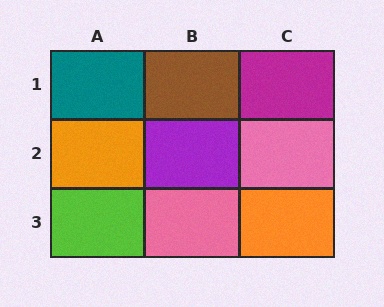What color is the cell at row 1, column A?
Teal.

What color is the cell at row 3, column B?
Pink.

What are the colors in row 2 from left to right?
Orange, purple, pink.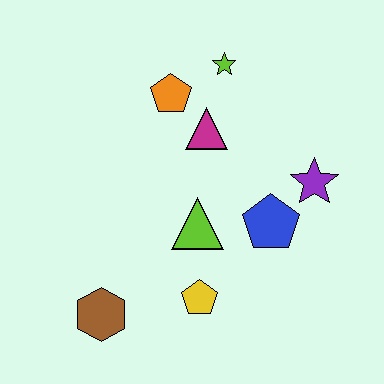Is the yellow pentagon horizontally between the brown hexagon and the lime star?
Yes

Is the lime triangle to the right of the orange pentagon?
Yes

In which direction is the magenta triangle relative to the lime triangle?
The magenta triangle is above the lime triangle.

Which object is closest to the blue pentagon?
The purple star is closest to the blue pentagon.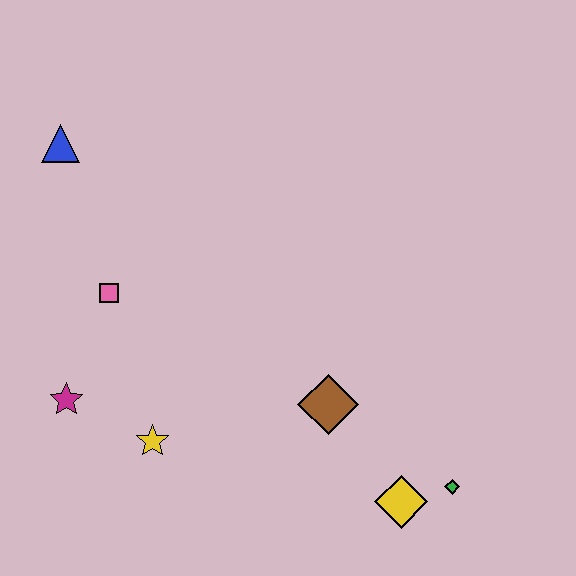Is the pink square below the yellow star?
No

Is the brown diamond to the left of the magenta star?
No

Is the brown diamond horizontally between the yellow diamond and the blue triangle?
Yes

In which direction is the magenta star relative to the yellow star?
The magenta star is to the left of the yellow star.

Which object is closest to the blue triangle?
The pink square is closest to the blue triangle.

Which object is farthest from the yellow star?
The blue triangle is farthest from the yellow star.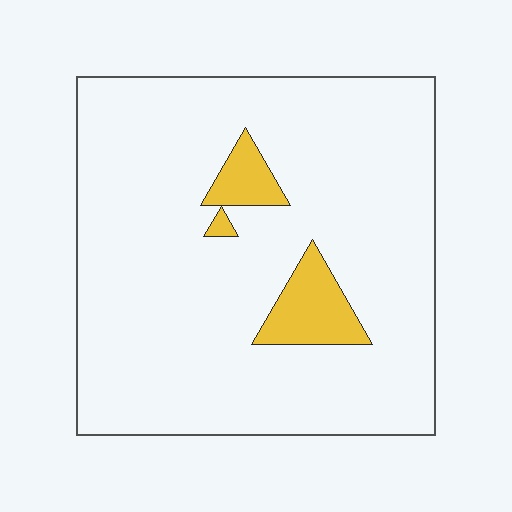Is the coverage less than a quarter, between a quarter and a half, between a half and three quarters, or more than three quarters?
Less than a quarter.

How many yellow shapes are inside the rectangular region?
3.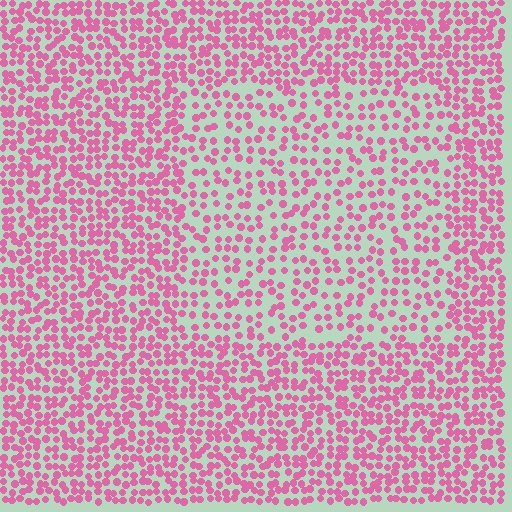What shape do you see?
I see a rectangle.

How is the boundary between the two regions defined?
The boundary is defined by a change in element density (approximately 1.7x ratio). All elements are the same color, size, and shape.